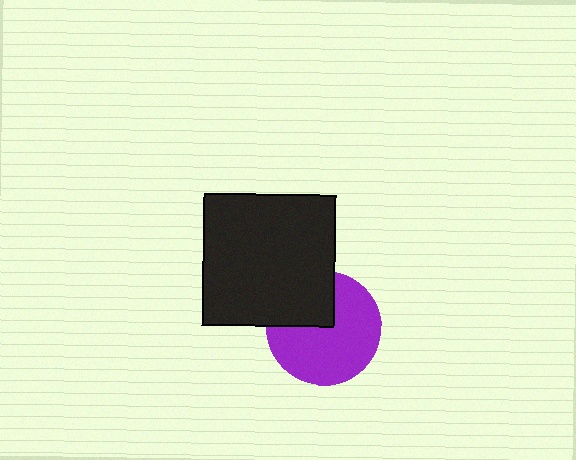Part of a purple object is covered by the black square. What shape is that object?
It is a circle.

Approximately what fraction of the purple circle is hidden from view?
Roughly 31% of the purple circle is hidden behind the black square.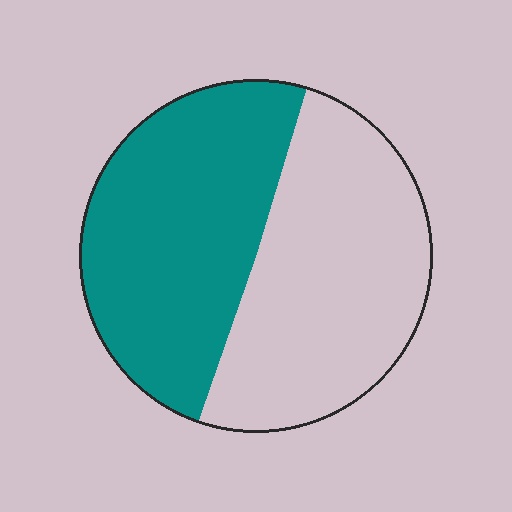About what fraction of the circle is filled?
About one half (1/2).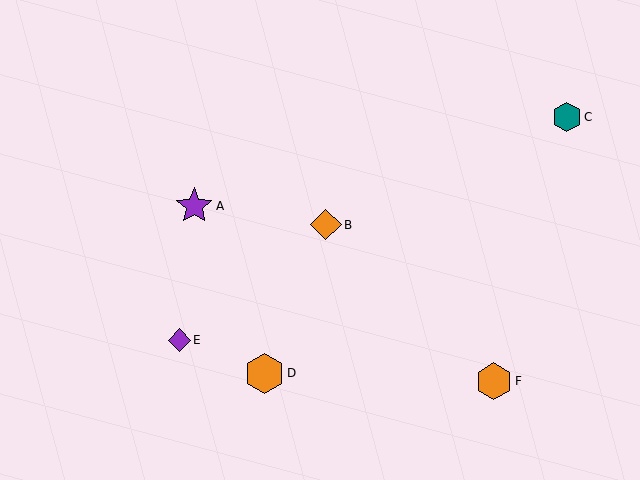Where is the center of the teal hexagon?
The center of the teal hexagon is at (567, 117).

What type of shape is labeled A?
Shape A is a purple star.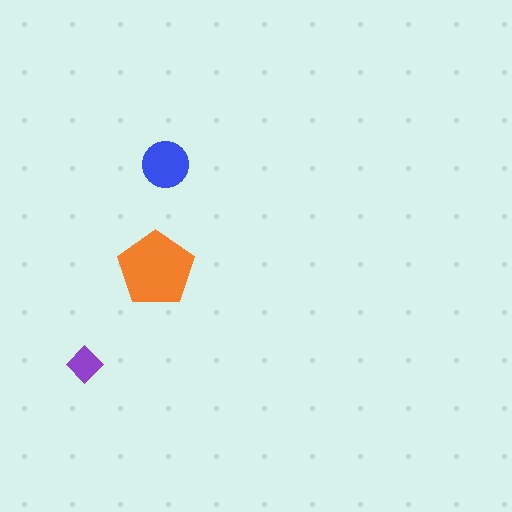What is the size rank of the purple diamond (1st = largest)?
3rd.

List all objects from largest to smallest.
The orange pentagon, the blue circle, the purple diamond.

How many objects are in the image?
There are 3 objects in the image.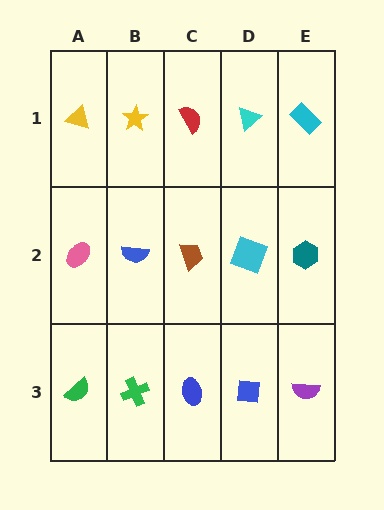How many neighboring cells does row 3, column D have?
3.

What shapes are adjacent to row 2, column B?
A yellow star (row 1, column B), a green cross (row 3, column B), a pink ellipse (row 2, column A), a brown trapezoid (row 2, column C).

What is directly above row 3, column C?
A brown trapezoid.